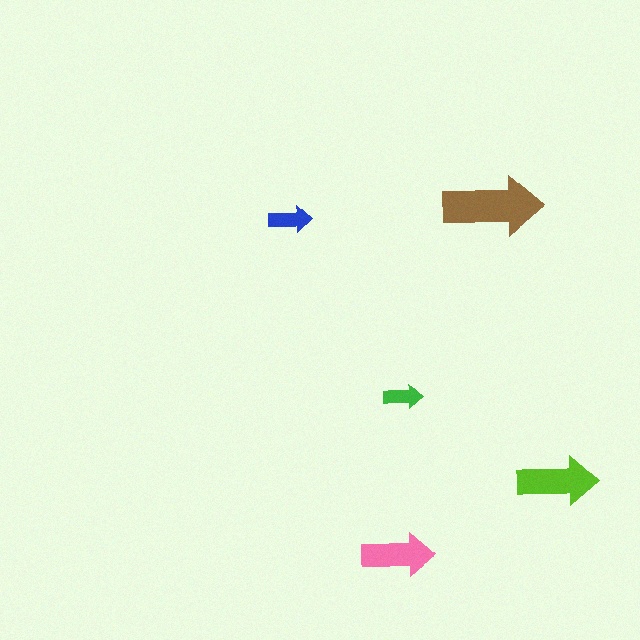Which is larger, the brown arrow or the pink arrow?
The brown one.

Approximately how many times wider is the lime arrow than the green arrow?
About 2 times wider.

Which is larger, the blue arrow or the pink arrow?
The pink one.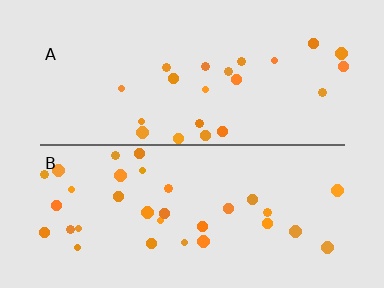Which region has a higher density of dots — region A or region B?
B (the bottom).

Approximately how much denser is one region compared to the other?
Approximately 1.5× — region B over region A.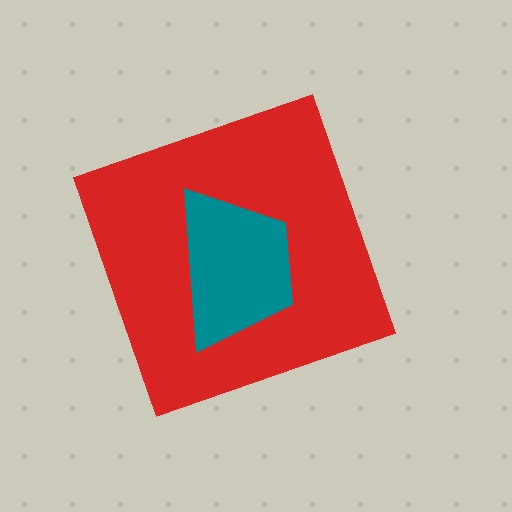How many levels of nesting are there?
2.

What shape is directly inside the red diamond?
The teal trapezoid.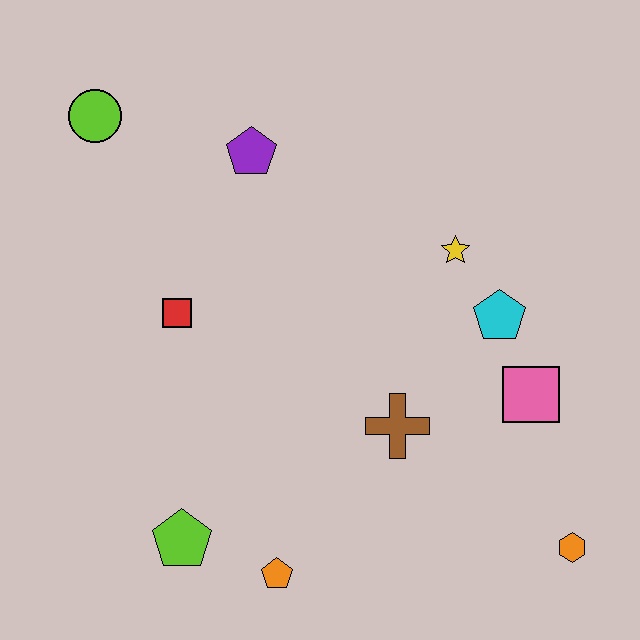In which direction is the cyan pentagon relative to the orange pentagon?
The cyan pentagon is above the orange pentagon.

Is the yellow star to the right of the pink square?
No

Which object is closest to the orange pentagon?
The lime pentagon is closest to the orange pentagon.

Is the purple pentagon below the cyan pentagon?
No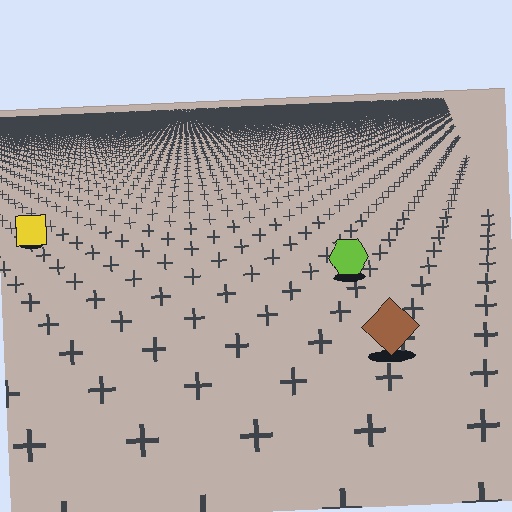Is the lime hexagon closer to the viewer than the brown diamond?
No. The brown diamond is closer — you can tell from the texture gradient: the ground texture is coarser near it.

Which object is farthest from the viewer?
The yellow square is farthest from the viewer. It appears smaller and the ground texture around it is denser.